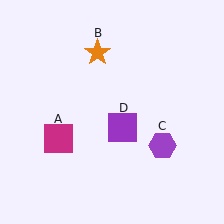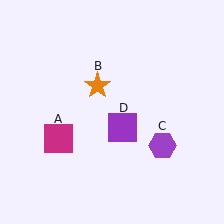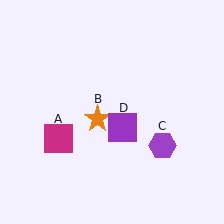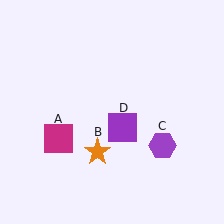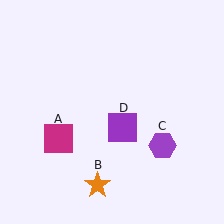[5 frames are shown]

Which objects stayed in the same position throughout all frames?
Magenta square (object A) and purple hexagon (object C) and purple square (object D) remained stationary.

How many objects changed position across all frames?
1 object changed position: orange star (object B).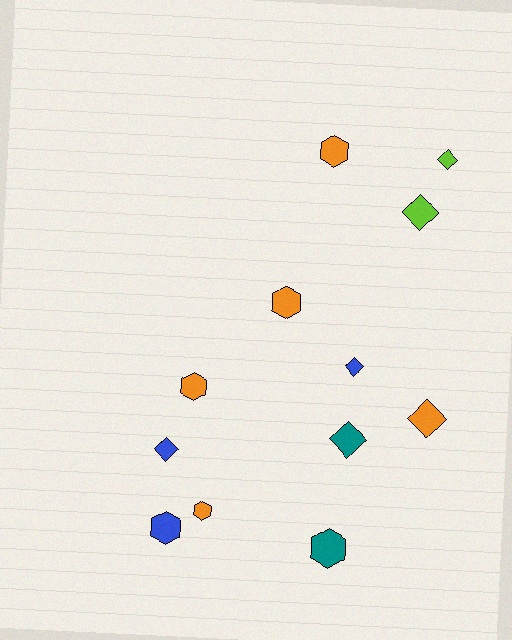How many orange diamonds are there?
There is 1 orange diamond.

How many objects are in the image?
There are 12 objects.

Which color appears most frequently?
Orange, with 5 objects.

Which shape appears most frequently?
Diamond, with 6 objects.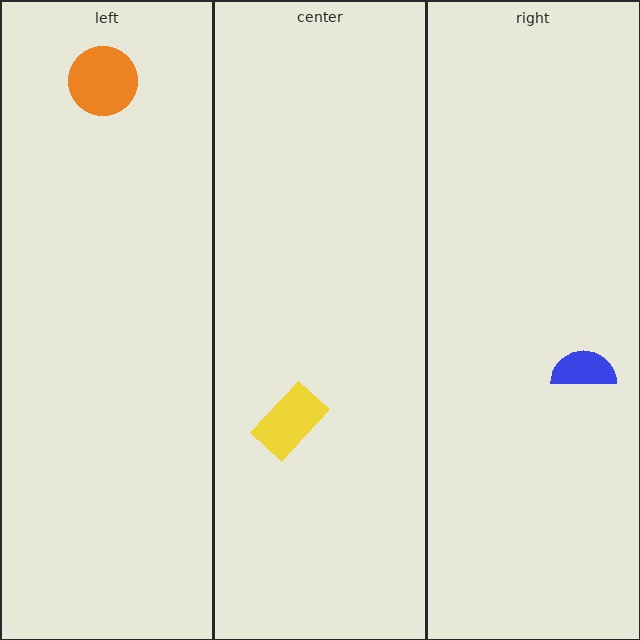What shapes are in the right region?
The blue semicircle.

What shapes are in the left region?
The orange circle.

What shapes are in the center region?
The yellow rectangle.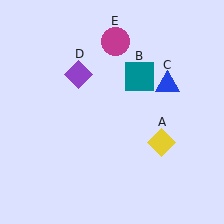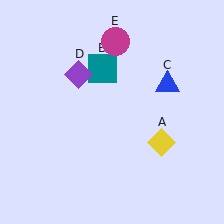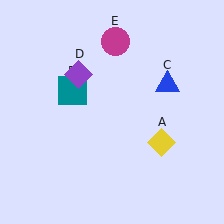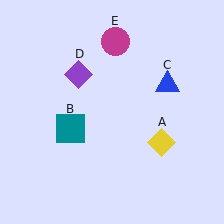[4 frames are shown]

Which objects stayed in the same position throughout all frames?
Yellow diamond (object A) and blue triangle (object C) and purple diamond (object D) and magenta circle (object E) remained stationary.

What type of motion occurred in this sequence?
The teal square (object B) rotated counterclockwise around the center of the scene.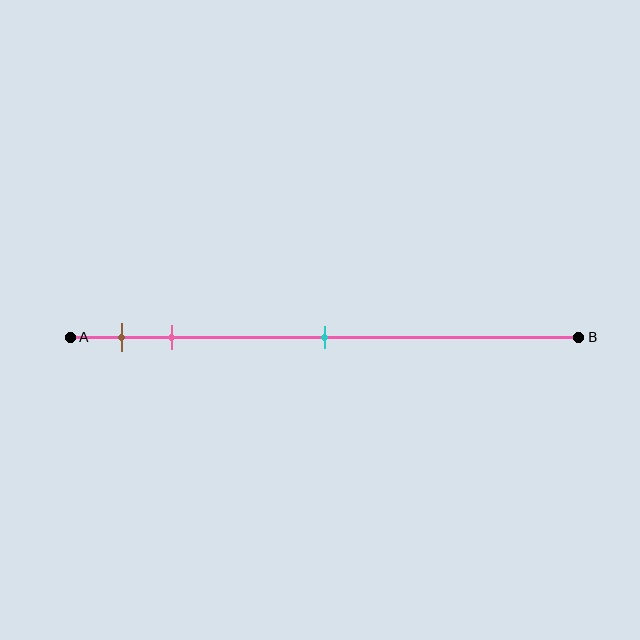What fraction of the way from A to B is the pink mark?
The pink mark is approximately 20% (0.2) of the way from A to B.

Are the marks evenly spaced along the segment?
No, the marks are not evenly spaced.